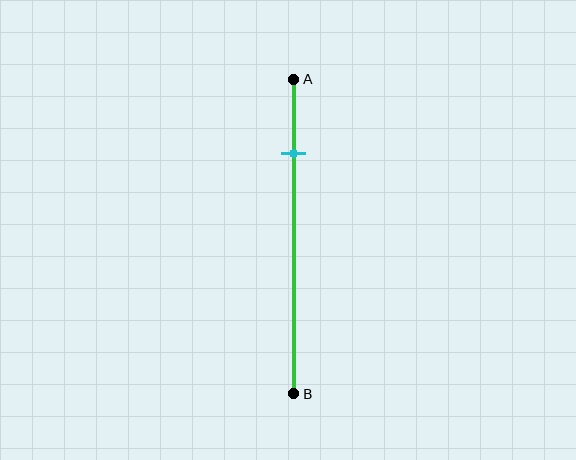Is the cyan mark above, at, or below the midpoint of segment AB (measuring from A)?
The cyan mark is above the midpoint of segment AB.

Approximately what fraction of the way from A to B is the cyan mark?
The cyan mark is approximately 25% of the way from A to B.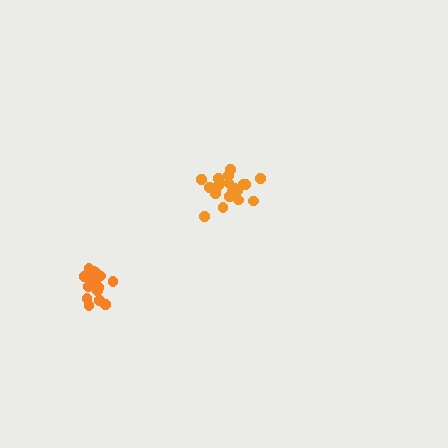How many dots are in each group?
Group 1: 15 dots, Group 2: 19 dots (34 total).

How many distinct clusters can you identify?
There are 2 distinct clusters.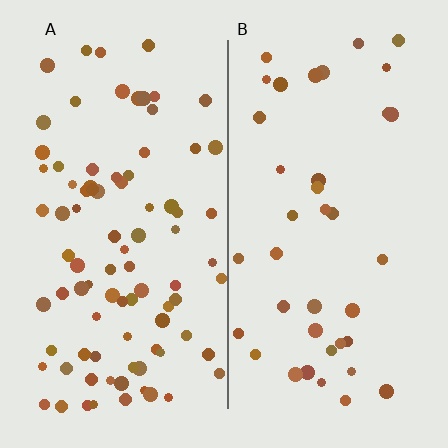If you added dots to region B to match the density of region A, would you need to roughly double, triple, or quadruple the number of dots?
Approximately double.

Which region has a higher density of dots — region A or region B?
A (the left).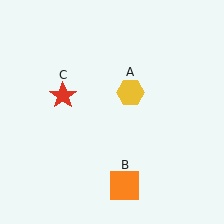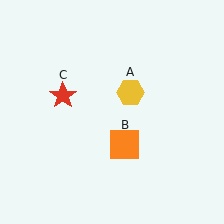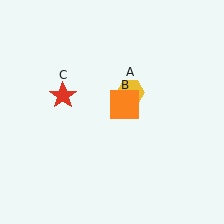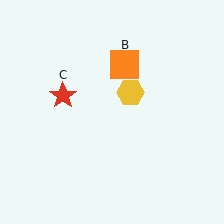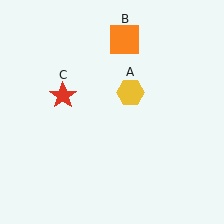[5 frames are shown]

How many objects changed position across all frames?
1 object changed position: orange square (object B).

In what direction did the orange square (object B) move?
The orange square (object B) moved up.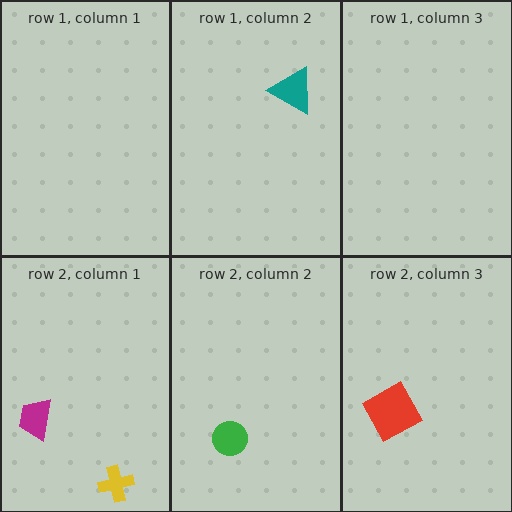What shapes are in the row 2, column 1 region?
The magenta trapezoid, the yellow cross.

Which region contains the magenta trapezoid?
The row 2, column 1 region.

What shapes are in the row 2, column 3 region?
The red square.